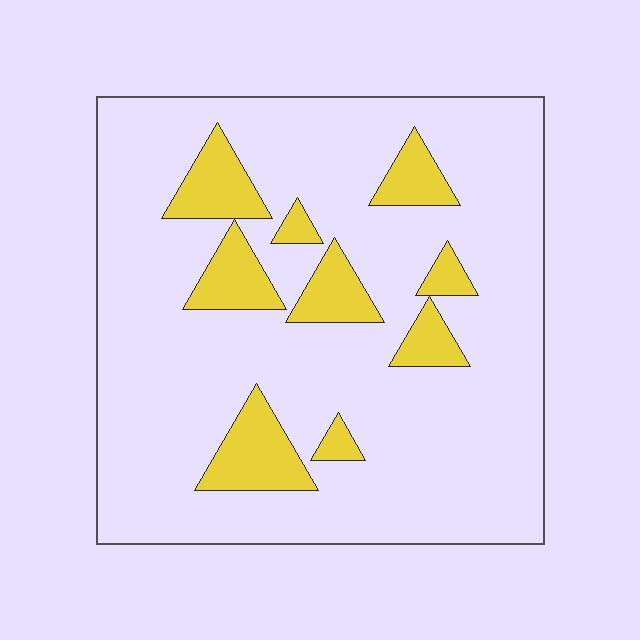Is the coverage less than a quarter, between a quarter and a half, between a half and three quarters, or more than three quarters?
Less than a quarter.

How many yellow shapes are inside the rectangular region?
9.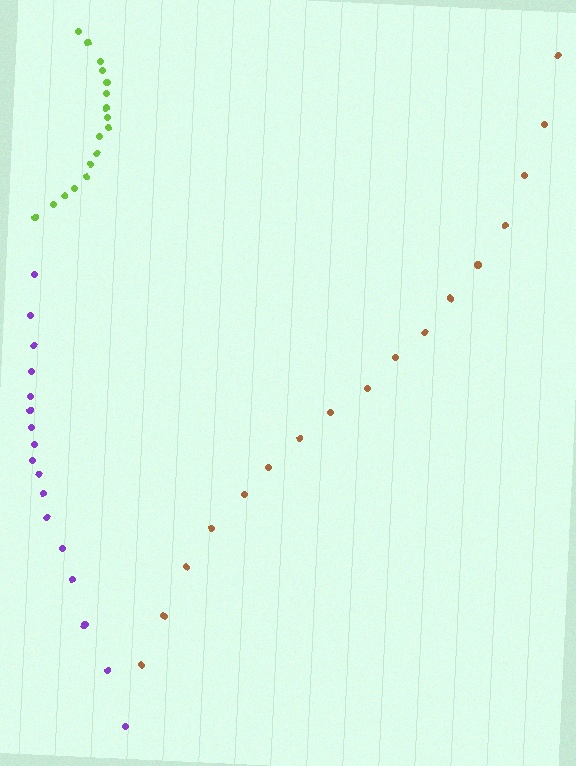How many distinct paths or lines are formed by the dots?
There are 3 distinct paths.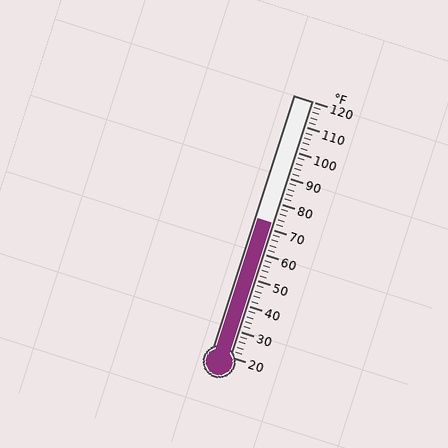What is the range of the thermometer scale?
The thermometer scale ranges from 20°F to 120°F.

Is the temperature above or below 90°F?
The temperature is below 90°F.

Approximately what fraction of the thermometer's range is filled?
The thermometer is filled to approximately 50% of its range.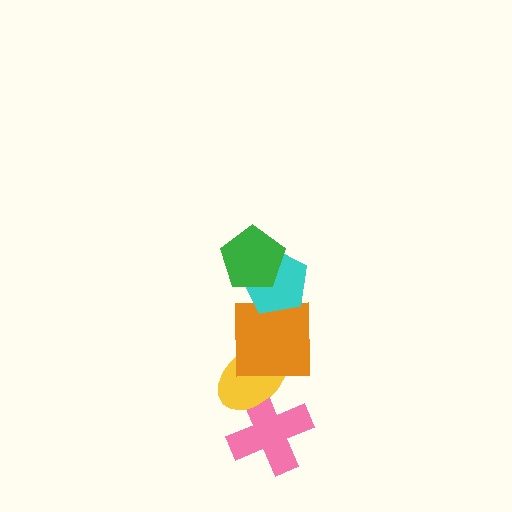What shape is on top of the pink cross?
The yellow ellipse is on top of the pink cross.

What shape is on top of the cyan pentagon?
The green pentagon is on top of the cyan pentagon.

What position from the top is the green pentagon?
The green pentagon is 1st from the top.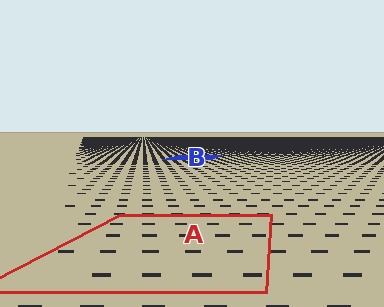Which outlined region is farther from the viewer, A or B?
Region B is farther from the viewer — the texture elements inside it appear smaller and more densely packed.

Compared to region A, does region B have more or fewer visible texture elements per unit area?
Region B has more texture elements per unit area — they are packed more densely because it is farther away.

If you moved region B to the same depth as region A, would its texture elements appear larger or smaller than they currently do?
They would appear larger. At a closer depth, the same texture elements are projected at a bigger on-screen size.